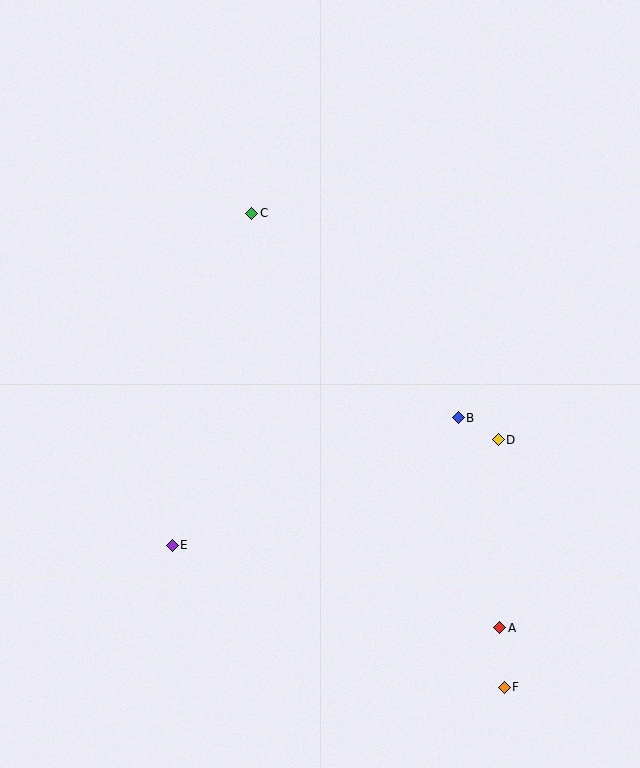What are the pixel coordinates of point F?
Point F is at (504, 687).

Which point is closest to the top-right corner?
Point C is closest to the top-right corner.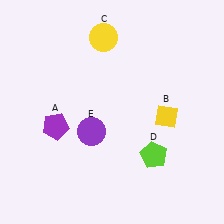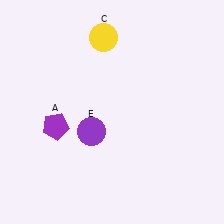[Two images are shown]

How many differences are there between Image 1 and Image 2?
There are 2 differences between the two images.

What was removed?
The lime pentagon (D), the yellow diamond (B) were removed in Image 2.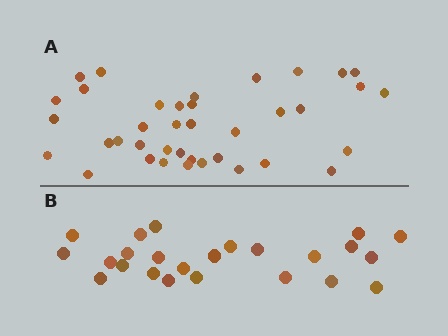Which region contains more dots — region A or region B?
Region A (the top region) has more dots.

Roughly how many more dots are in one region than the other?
Region A has approximately 15 more dots than region B.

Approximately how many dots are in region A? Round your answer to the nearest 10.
About 40 dots. (The exact count is 38, which rounds to 40.)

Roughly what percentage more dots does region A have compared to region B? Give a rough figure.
About 60% more.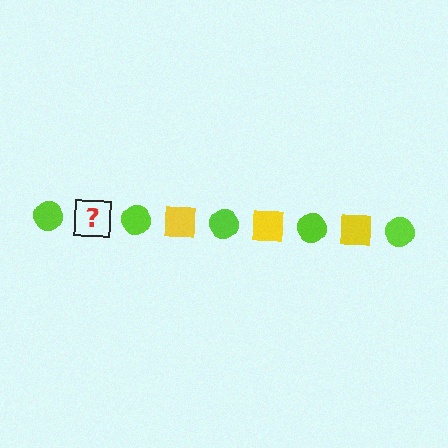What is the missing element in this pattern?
The missing element is a yellow square.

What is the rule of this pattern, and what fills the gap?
The rule is that the pattern alternates between lime circle and yellow square. The gap should be filled with a yellow square.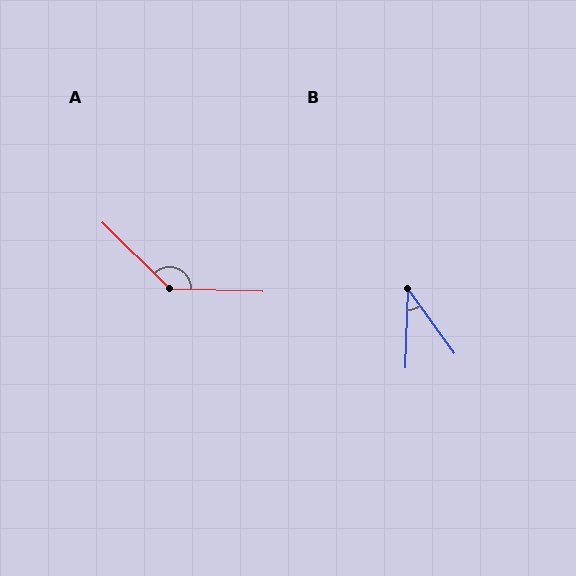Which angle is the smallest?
B, at approximately 37 degrees.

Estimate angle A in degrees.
Approximately 137 degrees.